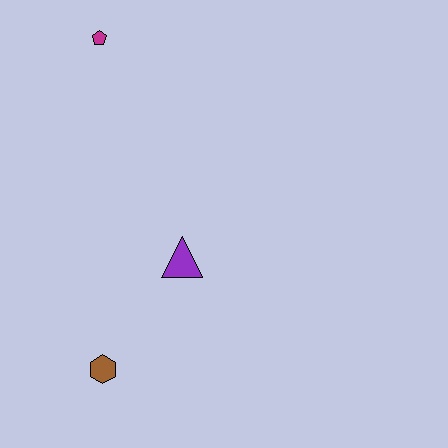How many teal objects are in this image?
There are no teal objects.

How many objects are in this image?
There are 3 objects.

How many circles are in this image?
There are no circles.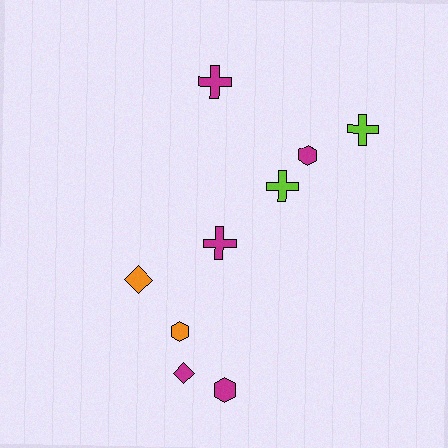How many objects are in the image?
There are 9 objects.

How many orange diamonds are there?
There is 1 orange diamond.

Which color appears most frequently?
Magenta, with 5 objects.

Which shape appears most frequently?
Cross, with 4 objects.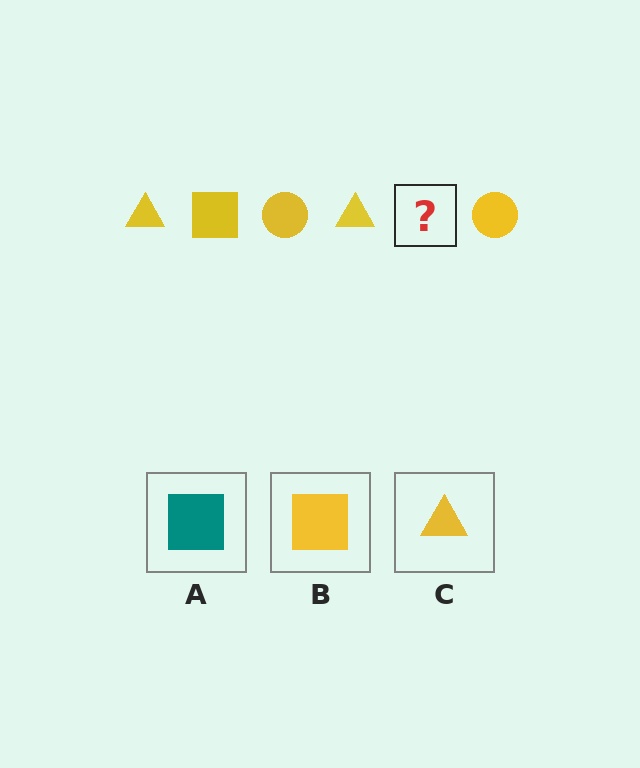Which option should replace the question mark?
Option B.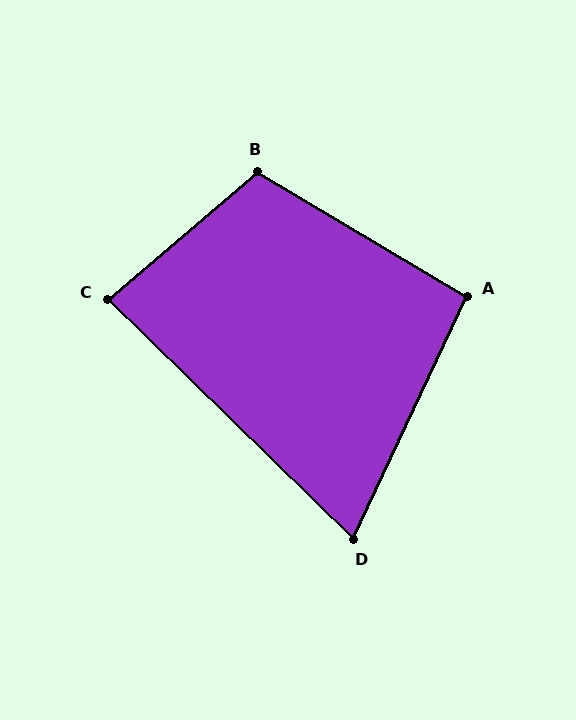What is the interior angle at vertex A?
Approximately 95 degrees (obtuse).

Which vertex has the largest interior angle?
B, at approximately 109 degrees.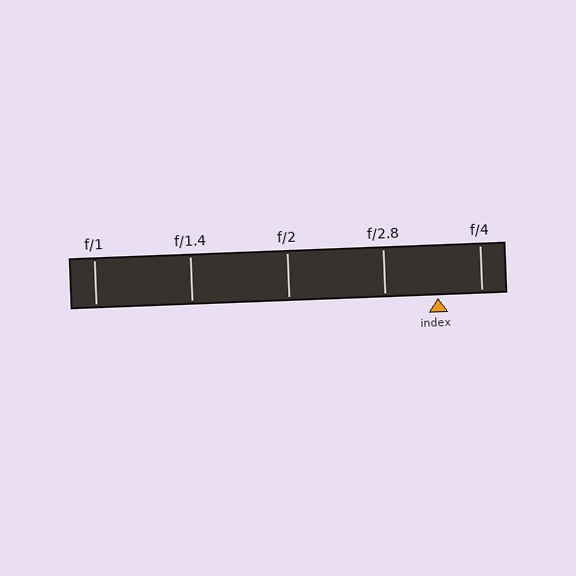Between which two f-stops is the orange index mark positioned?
The index mark is between f/2.8 and f/4.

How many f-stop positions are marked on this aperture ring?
There are 5 f-stop positions marked.